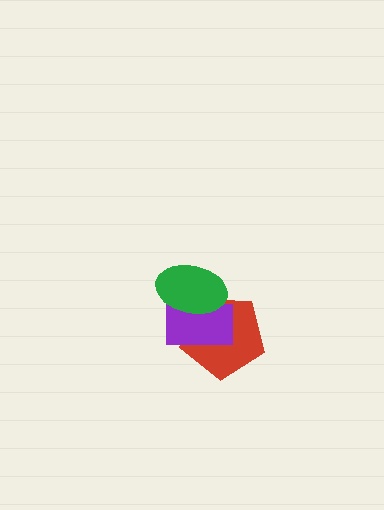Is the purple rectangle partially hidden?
Yes, it is partially covered by another shape.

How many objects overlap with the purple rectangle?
2 objects overlap with the purple rectangle.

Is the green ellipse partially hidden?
No, no other shape covers it.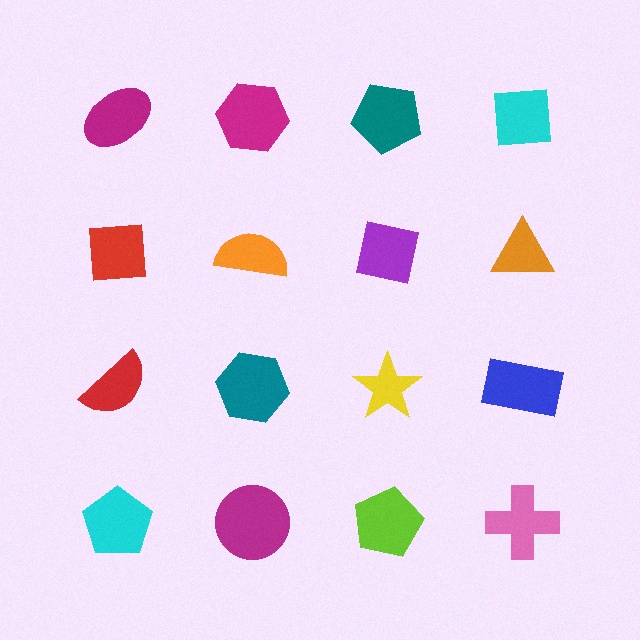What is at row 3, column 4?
A blue rectangle.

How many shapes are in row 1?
4 shapes.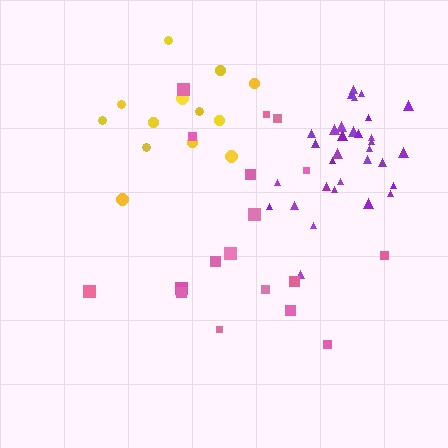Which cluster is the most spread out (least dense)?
Pink.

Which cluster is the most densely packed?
Purple.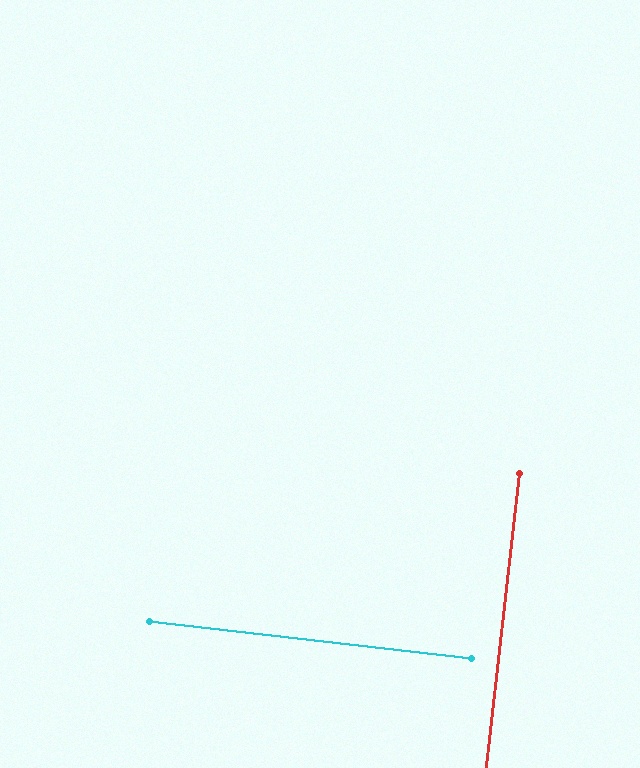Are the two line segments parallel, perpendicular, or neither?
Perpendicular — they meet at approximately 90°.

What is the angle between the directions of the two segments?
Approximately 90 degrees.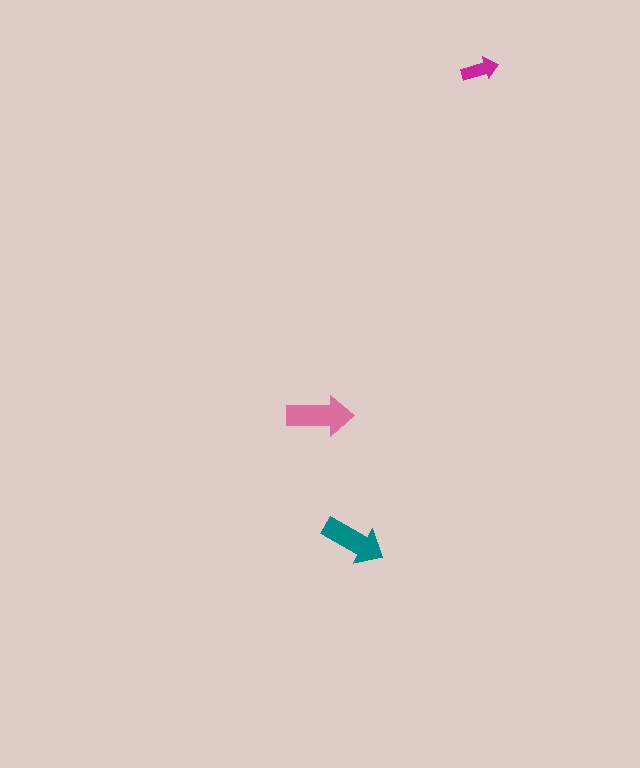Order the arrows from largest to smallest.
the pink one, the teal one, the magenta one.